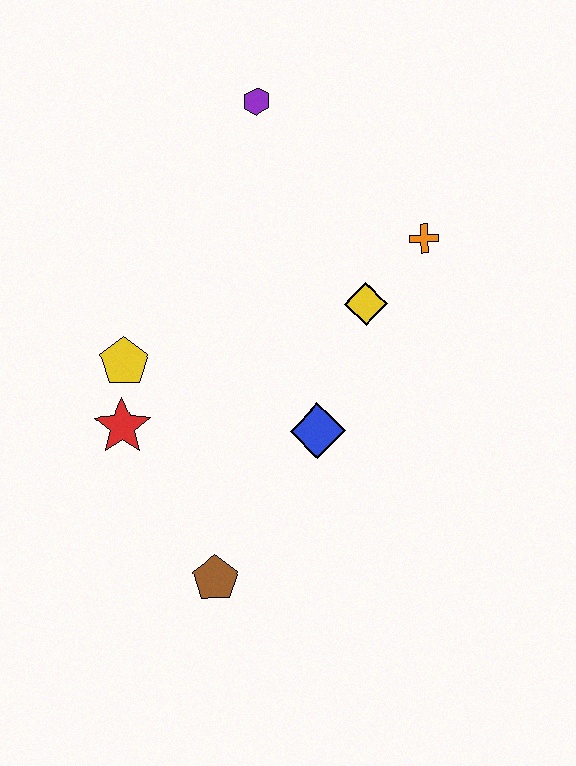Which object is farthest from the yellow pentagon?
The orange cross is farthest from the yellow pentagon.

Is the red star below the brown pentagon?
No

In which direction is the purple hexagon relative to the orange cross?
The purple hexagon is to the left of the orange cross.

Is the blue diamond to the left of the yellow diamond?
Yes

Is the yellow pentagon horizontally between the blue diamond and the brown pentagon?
No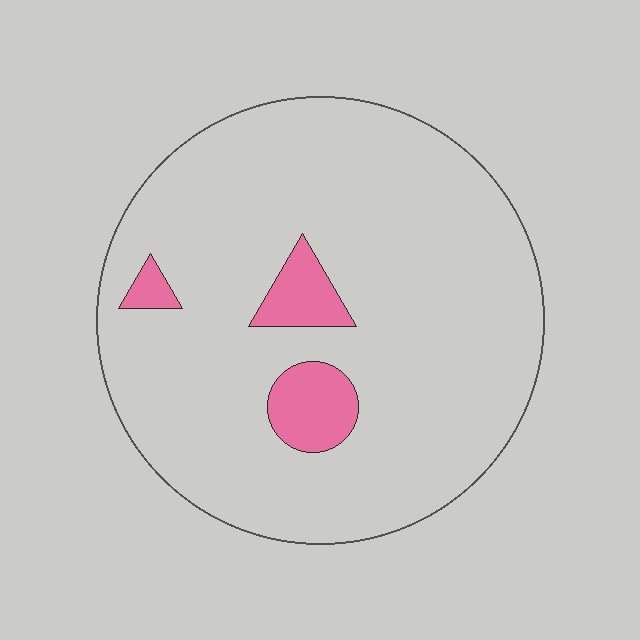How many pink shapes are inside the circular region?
3.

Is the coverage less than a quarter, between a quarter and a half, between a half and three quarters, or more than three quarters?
Less than a quarter.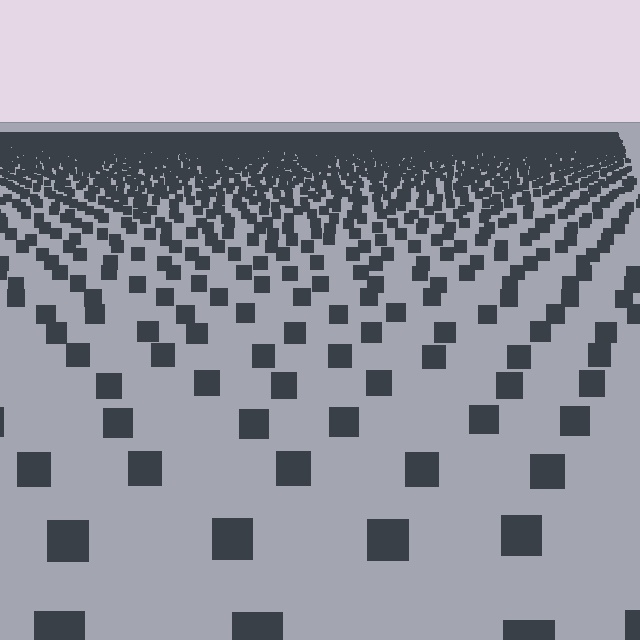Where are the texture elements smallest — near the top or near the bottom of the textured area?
Near the top.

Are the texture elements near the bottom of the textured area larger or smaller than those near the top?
Larger. Near the bottom, elements are closer to the viewer and appear at a bigger on-screen size.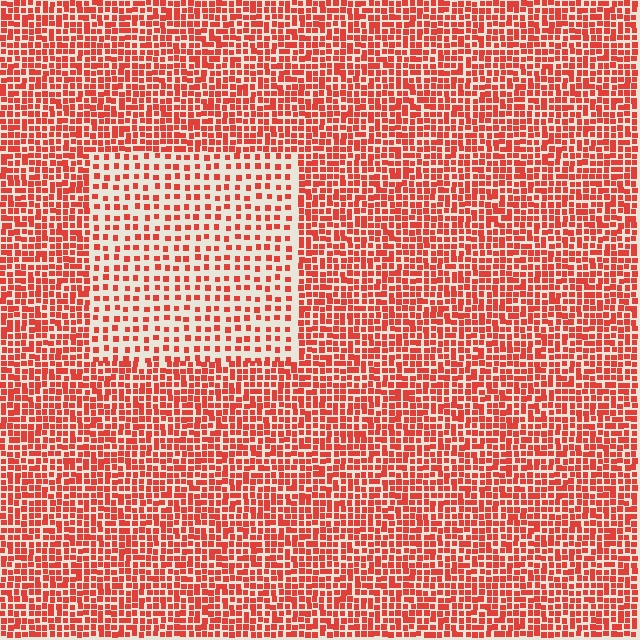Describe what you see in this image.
The image contains small red elements arranged at two different densities. A rectangle-shaped region is visible where the elements are less densely packed than the surrounding area.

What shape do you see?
I see a rectangle.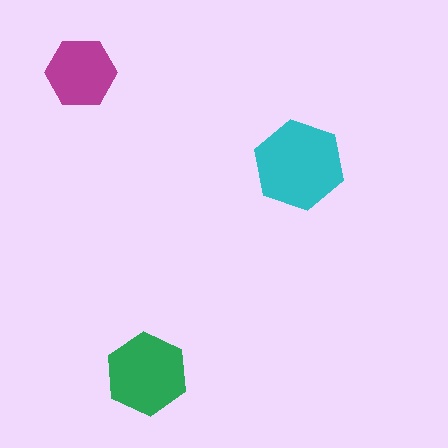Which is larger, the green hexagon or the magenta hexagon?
The green one.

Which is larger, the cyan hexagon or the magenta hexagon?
The cyan one.